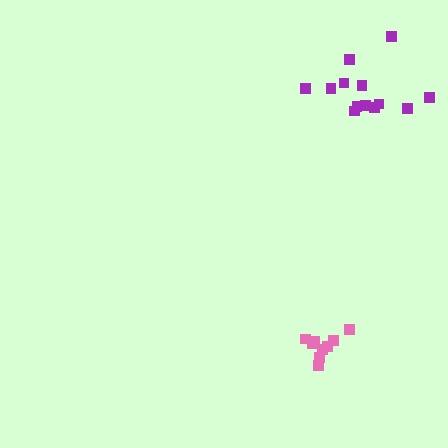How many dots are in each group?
Group 1: 9 dots, Group 2: 13 dots (22 total).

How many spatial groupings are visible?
There are 2 spatial groupings.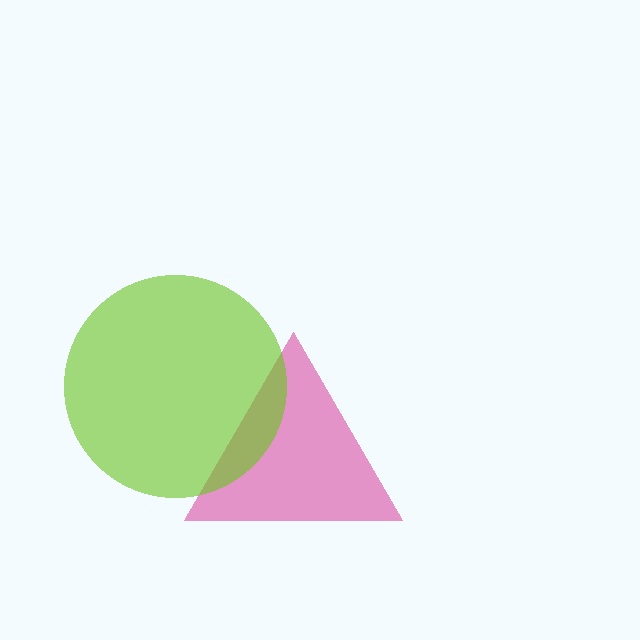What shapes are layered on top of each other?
The layered shapes are: a magenta triangle, a lime circle.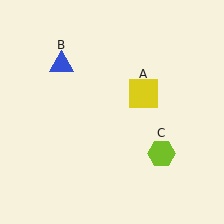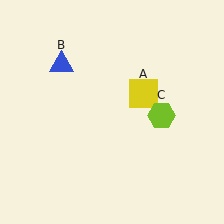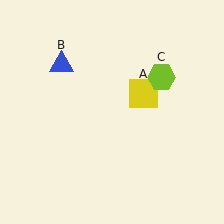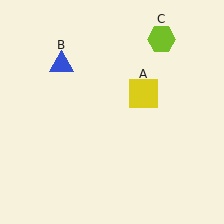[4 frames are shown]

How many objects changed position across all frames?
1 object changed position: lime hexagon (object C).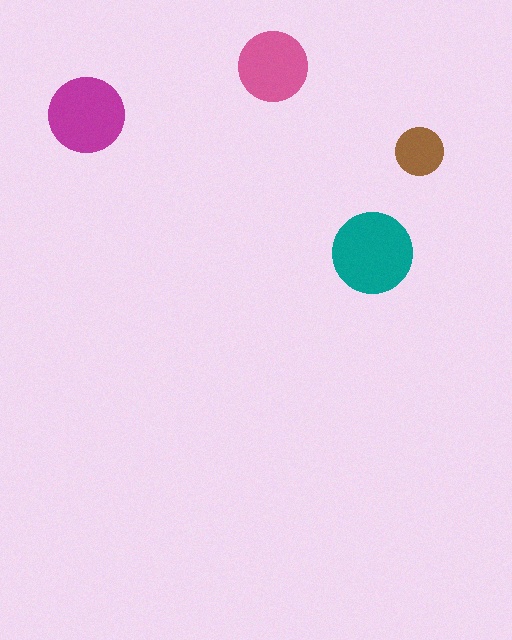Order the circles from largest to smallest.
the teal one, the magenta one, the pink one, the brown one.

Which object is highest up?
The pink circle is topmost.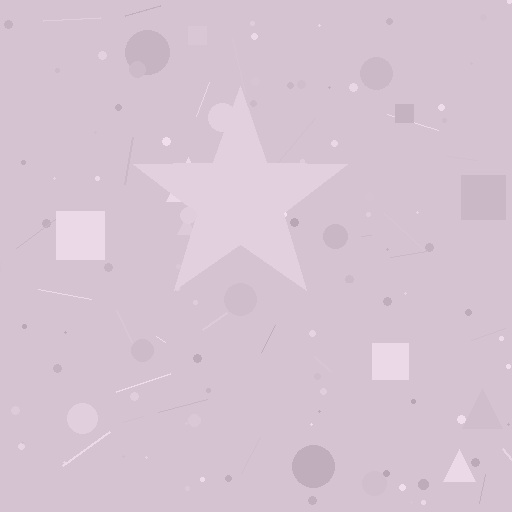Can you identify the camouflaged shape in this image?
The camouflaged shape is a star.